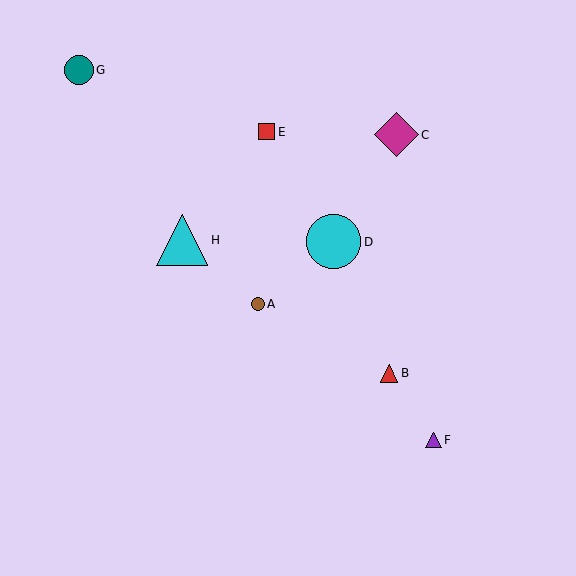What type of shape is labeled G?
Shape G is a teal circle.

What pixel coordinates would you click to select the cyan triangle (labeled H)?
Click at (182, 240) to select the cyan triangle H.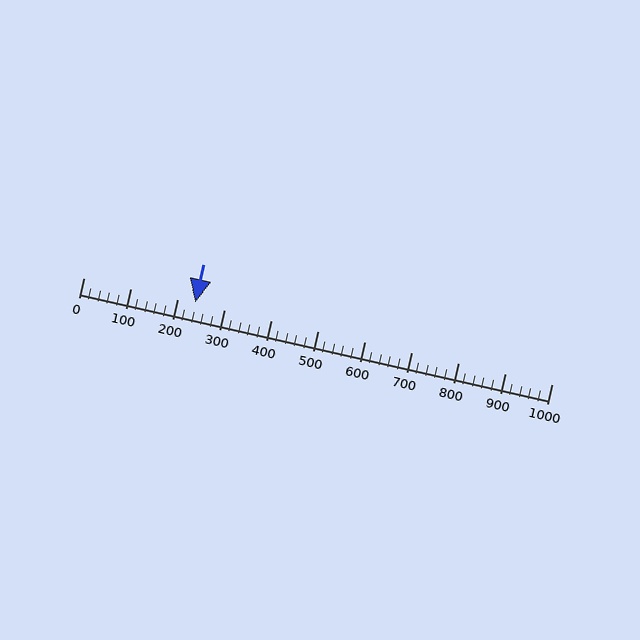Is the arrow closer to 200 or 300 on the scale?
The arrow is closer to 200.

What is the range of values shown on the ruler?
The ruler shows values from 0 to 1000.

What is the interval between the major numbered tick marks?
The major tick marks are spaced 100 units apart.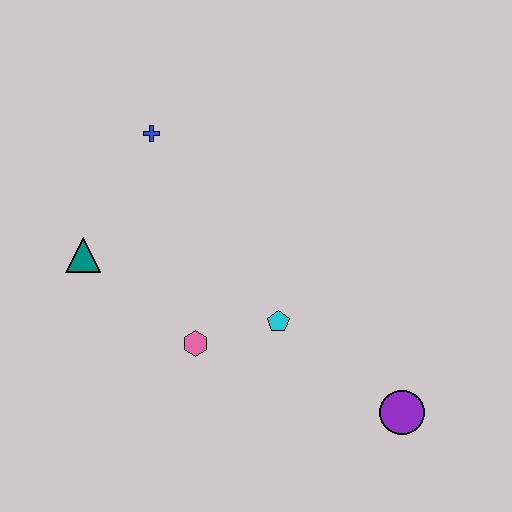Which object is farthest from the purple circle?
The blue cross is farthest from the purple circle.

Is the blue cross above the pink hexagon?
Yes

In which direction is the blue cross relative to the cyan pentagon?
The blue cross is above the cyan pentagon.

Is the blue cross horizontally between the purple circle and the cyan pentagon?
No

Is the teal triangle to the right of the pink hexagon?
No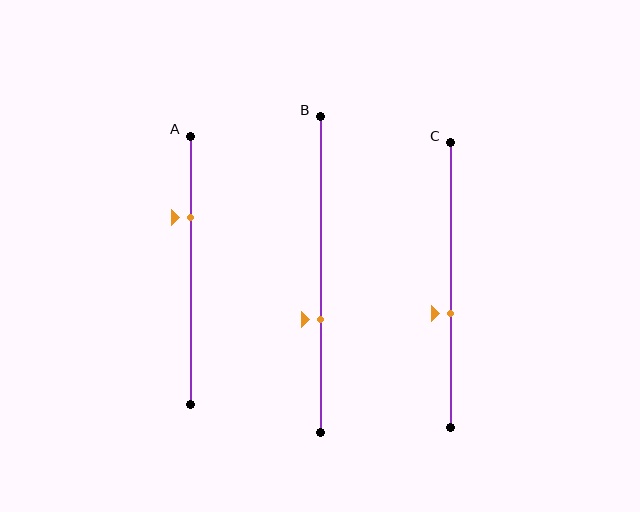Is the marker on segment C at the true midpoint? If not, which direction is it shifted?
No, the marker on segment C is shifted downward by about 10% of the segment length.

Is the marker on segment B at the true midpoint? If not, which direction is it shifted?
No, the marker on segment B is shifted downward by about 14% of the segment length.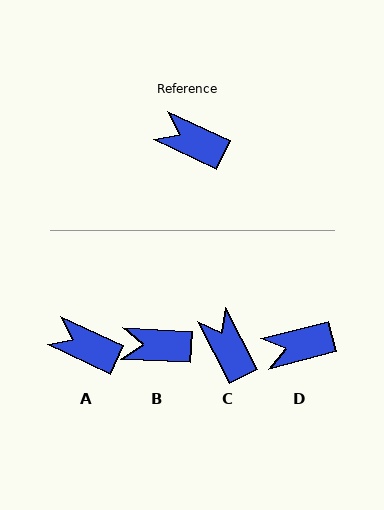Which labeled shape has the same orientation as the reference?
A.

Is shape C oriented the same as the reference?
No, it is off by about 38 degrees.